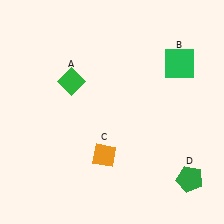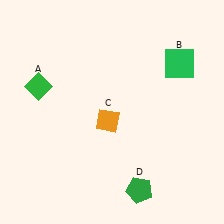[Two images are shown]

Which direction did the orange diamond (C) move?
The orange diamond (C) moved up.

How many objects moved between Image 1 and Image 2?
3 objects moved between the two images.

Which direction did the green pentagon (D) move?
The green pentagon (D) moved left.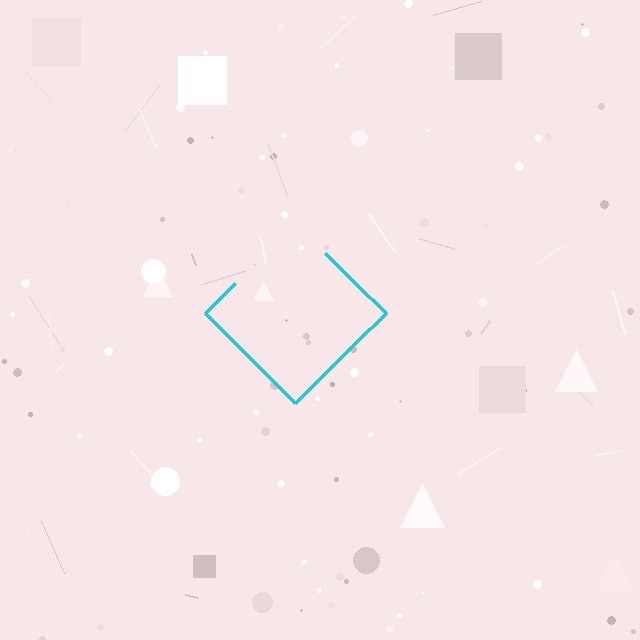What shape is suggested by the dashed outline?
The dashed outline suggests a diamond.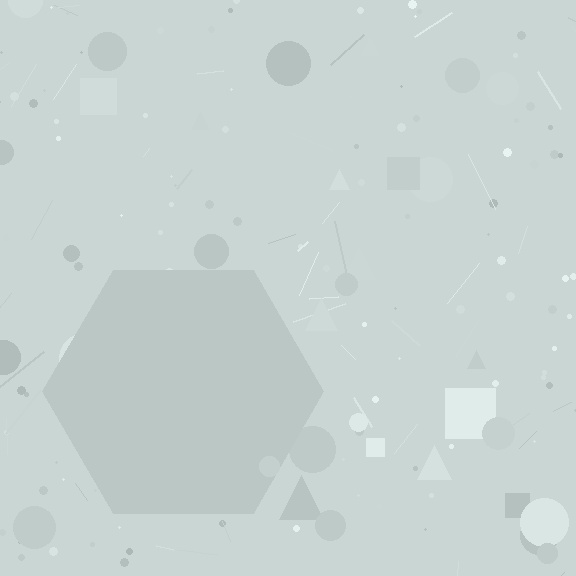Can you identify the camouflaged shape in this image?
The camouflaged shape is a hexagon.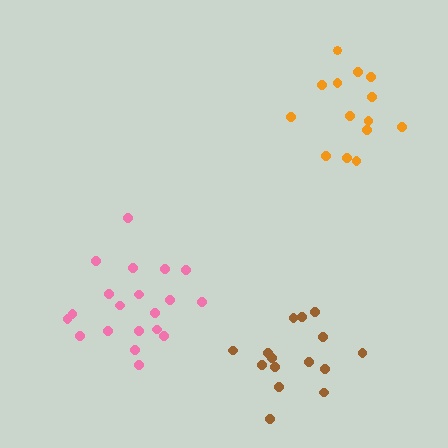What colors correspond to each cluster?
The clusters are colored: pink, orange, brown.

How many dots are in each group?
Group 1: 20 dots, Group 2: 14 dots, Group 3: 15 dots (49 total).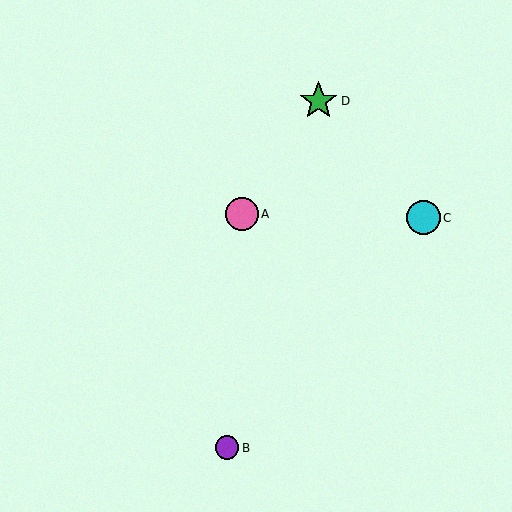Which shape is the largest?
The green star (labeled D) is the largest.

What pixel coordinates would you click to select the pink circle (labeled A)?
Click at (242, 214) to select the pink circle A.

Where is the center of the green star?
The center of the green star is at (319, 101).